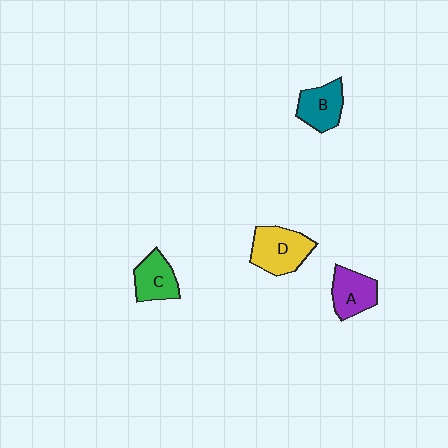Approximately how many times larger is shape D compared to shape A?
Approximately 1.3 times.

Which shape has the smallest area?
Shape C (green).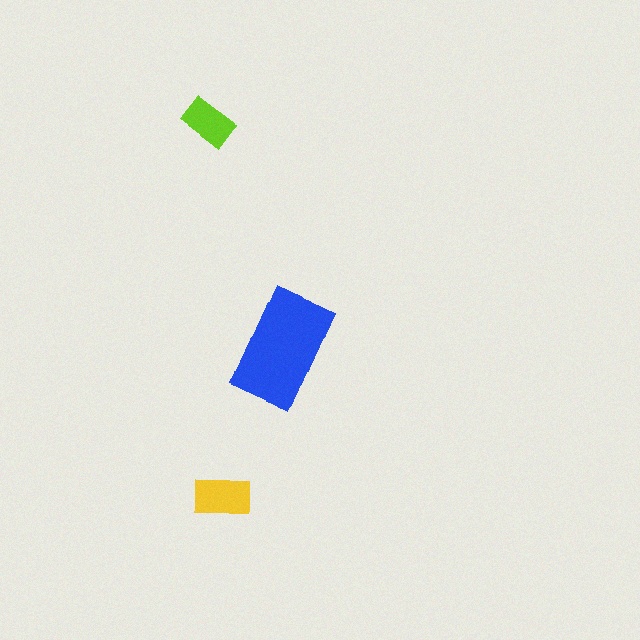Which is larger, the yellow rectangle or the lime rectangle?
The yellow one.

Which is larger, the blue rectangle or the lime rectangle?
The blue one.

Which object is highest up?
The lime rectangle is topmost.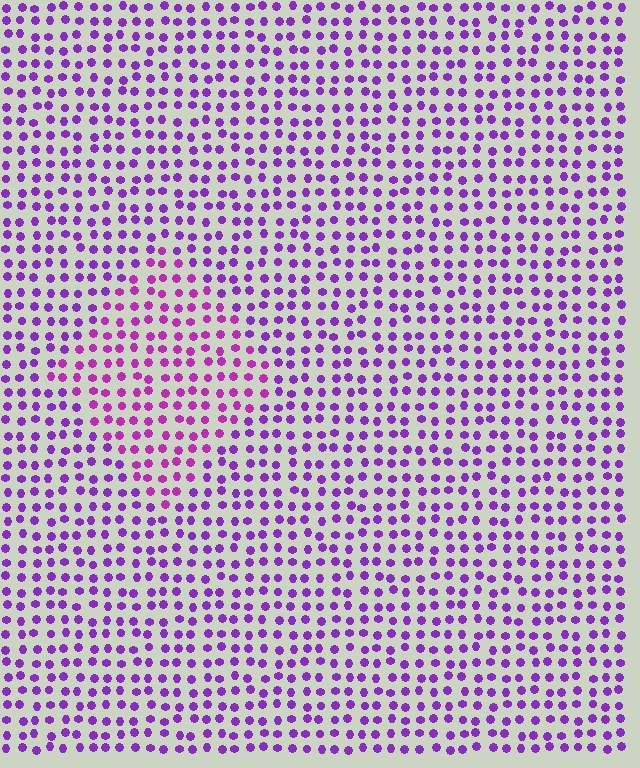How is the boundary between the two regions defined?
The boundary is defined purely by a slight shift in hue (about 24 degrees). Spacing, size, and orientation are identical on both sides.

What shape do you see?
I see a diamond.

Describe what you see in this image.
The image is filled with small purple elements in a uniform arrangement. A diamond-shaped region is visible where the elements are tinted to a slightly different hue, forming a subtle color boundary.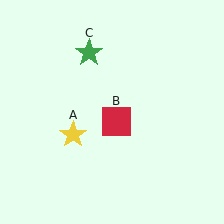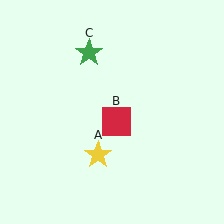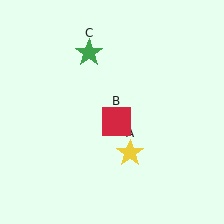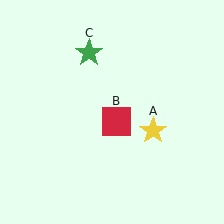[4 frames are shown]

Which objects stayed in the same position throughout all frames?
Red square (object B) and green star (object C) remained stationary.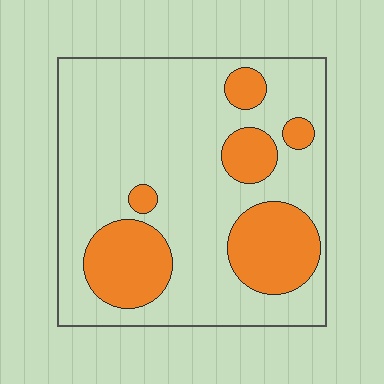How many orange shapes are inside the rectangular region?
6.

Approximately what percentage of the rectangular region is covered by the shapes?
Approximately 25%.